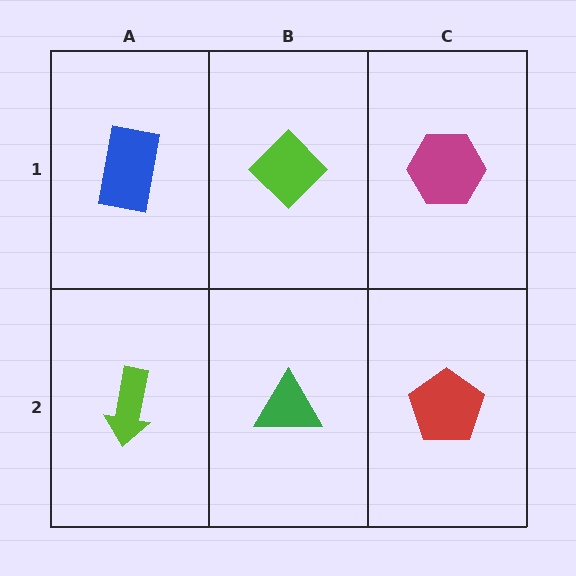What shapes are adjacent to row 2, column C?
A magenta hexagon (row 1, column C), a green triangle (row 2, column B).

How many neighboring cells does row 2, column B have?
3.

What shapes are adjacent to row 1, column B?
A green triangle (row 2, column B), a blue rectangle (row 1, column A), a magenta hexagon (row 1, column C).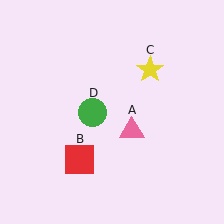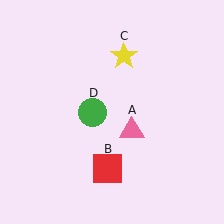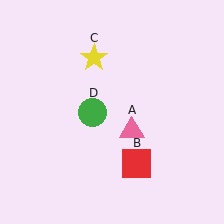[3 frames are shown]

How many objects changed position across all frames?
2 objects changed position: red square (object B), yellow star (object C).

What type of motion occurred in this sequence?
The red square (object B), yellow star (object C) rotated counterclockwise around the center of the scene.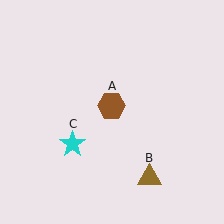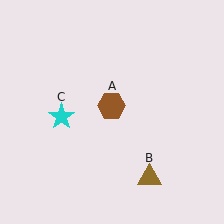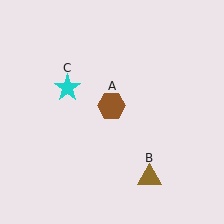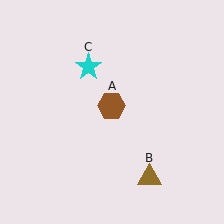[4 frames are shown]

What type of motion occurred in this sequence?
The cyan star (object C) rotated clockwise around the center of the scene.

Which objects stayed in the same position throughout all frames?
Brown hexagon (object A) and brown triangle (object B) remained stationary.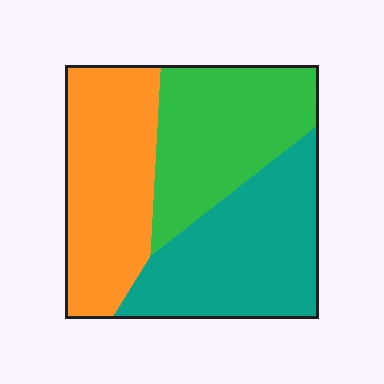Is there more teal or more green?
Teal.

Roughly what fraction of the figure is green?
Green covers around 30% of the figure.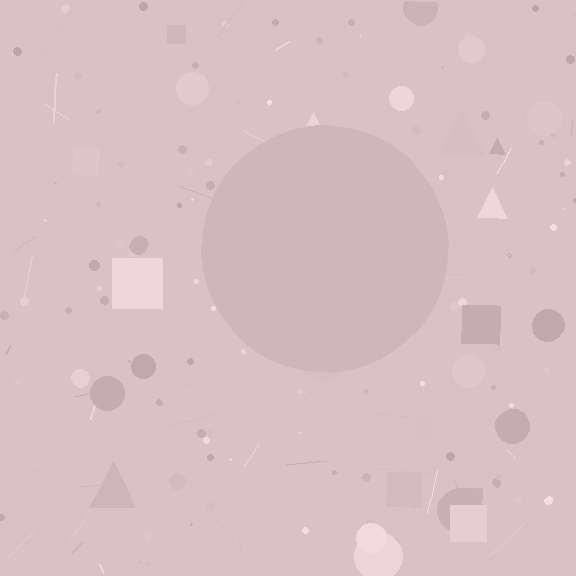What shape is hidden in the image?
A circle is hidden in the image.